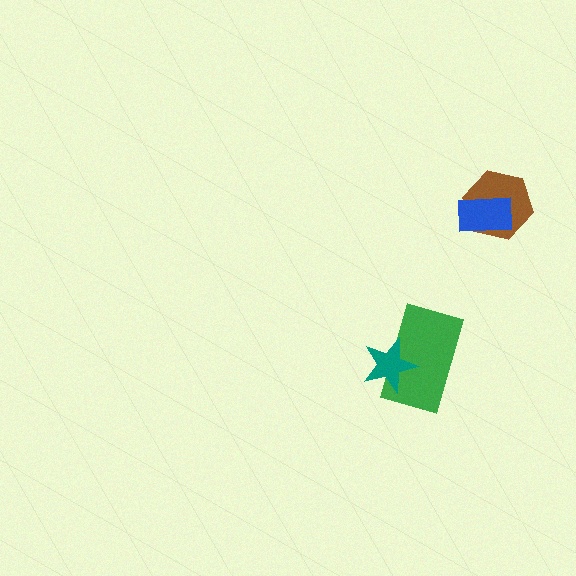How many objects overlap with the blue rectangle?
1 object overlaps with the blue rectangle.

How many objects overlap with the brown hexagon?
1 object overlaps with the brown hexagon.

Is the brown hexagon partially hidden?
Yes, it is partially covered by another shape.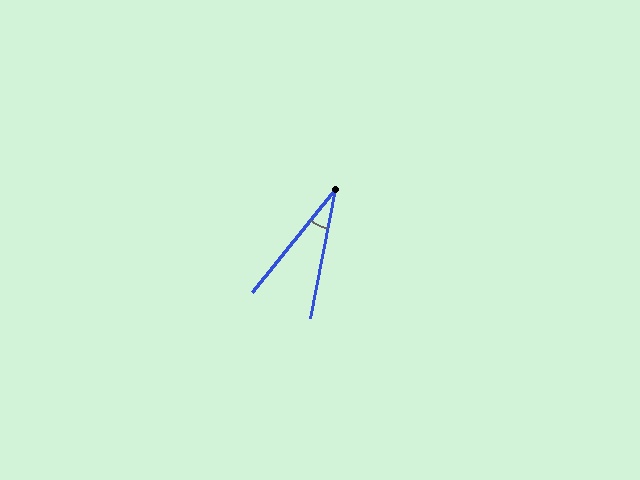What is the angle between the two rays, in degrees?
Approximately 28 degrees.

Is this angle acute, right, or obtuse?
It is acute.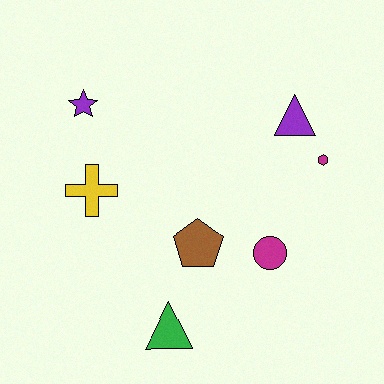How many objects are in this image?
There are 7 objects.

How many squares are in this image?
There are no squares.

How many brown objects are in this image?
There is 1 brown object.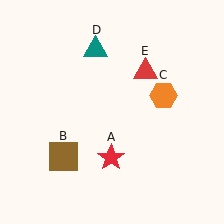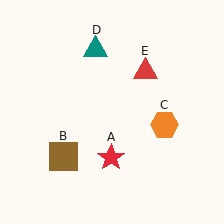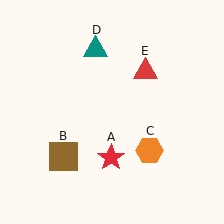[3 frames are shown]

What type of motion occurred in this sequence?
The orange hexagon (object C) rotated clockwise around the center of the scene.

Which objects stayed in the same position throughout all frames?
Red star (object A) and brown square (object B) and teal triangle (object D) and red triangle (object E) remained stationary.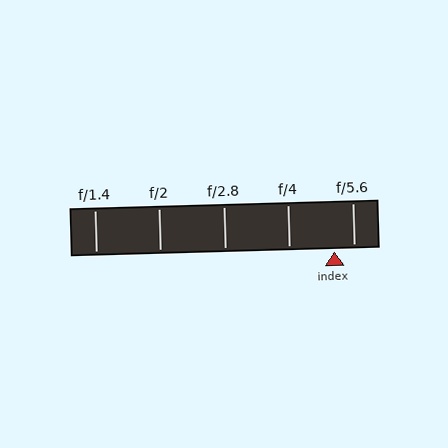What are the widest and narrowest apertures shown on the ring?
The widest aperture shown is f/1.4 and the narrowest is f/5.6.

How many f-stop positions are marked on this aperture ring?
There are 5 f-stop positions marked.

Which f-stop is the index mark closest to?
The index mark is closest to f/5.6.